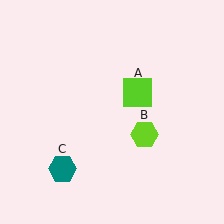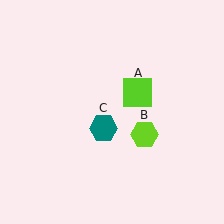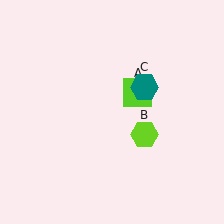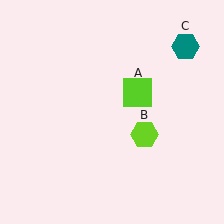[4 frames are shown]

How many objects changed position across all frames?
1 object changed position: teal hexagon (object C).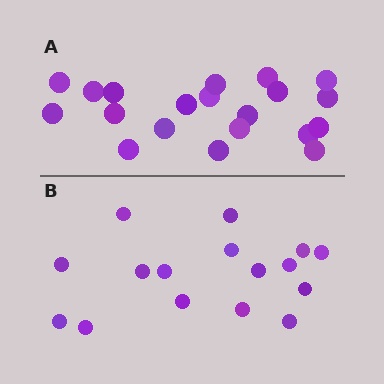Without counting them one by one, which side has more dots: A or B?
Region A (the top region) has more dots.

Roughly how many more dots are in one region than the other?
Region A has about 4 more dots than region B.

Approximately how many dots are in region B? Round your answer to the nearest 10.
About 20 dots. (The exact count is 16, which rounds to 20.)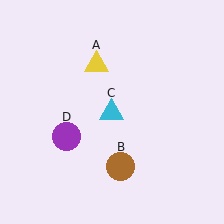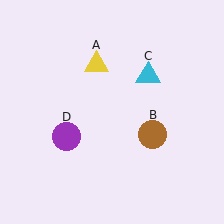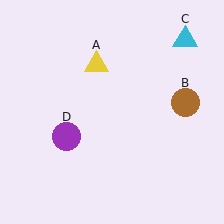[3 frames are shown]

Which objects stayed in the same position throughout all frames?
Yellow triangle (object A) and purple circle (object D) remained stationary.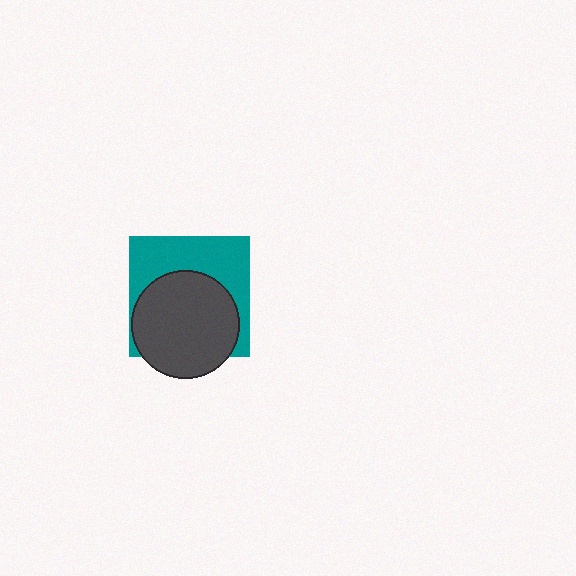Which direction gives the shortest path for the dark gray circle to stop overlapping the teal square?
Moving down gives the shortest separation.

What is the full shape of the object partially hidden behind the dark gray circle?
The partially hidden object is a teal square.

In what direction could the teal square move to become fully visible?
The teal square could move up. That would shift it out from behind the dark gray circle entirely.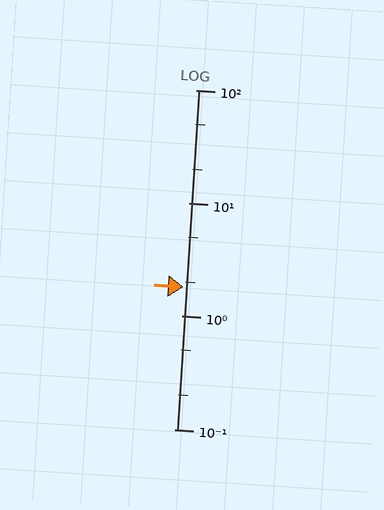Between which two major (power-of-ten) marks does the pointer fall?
The pointer is between 1 and 10.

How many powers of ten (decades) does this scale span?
The scale spans 3 decades, from 0.1 to 100.